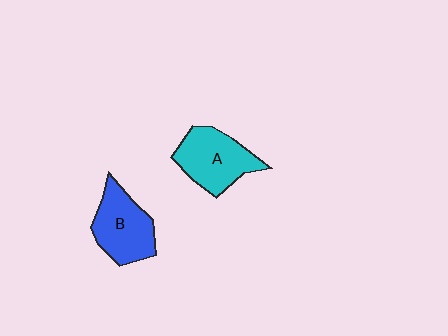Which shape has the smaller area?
Shape B (blue).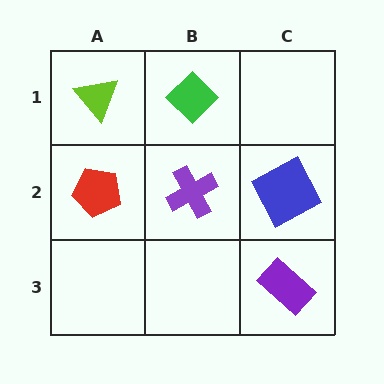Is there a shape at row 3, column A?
No, that cell is empty.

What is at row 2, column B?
A purple cross.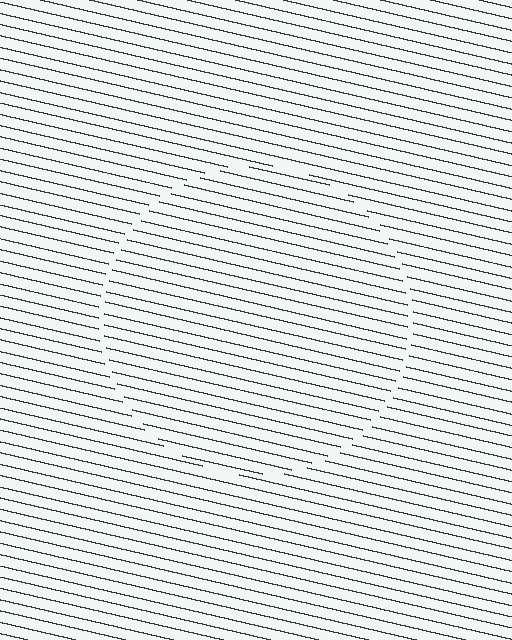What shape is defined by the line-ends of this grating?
An illusory circle. The interior of the shape contains the same grating, shifted by half a period — the contour is defined by the phase discontinuity where line-ends from the inner and outer gratings abut.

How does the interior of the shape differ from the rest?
The interior of the shape contains the same grating, shifted by half a period — the contour is defined by the phase discontinuity where line-ends from the inner and outer gratings abut.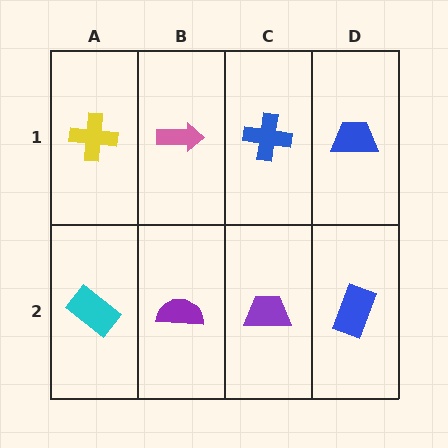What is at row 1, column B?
A pink arrow.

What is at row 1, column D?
A blue trapezoid.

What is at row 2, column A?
A cyan rectangle.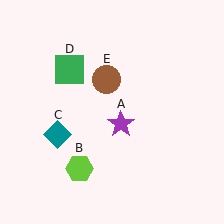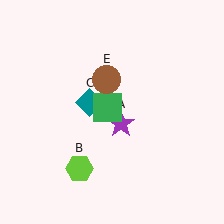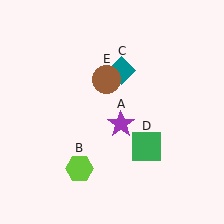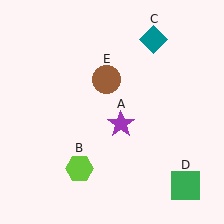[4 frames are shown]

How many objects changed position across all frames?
2 objects changed position: teal diamond (object C), green square (object D).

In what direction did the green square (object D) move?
The green square (object D) moved down and to the right.